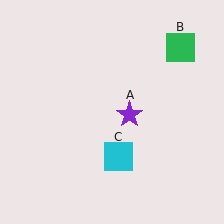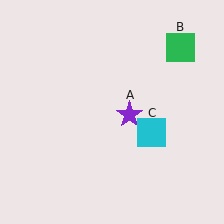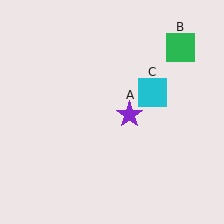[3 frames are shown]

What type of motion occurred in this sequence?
The cyan square (object C) rotated counterclockwise around the center of the scene.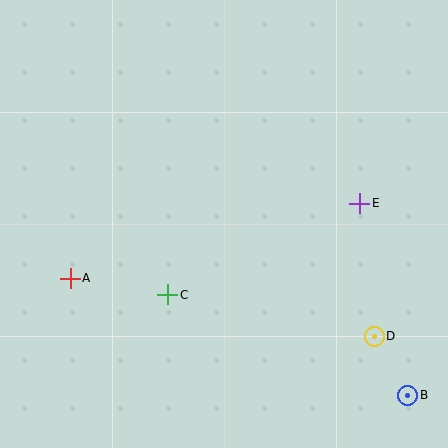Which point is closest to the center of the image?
Point C at (168, 295) is closest to the center.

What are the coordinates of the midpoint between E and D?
The midpoint between E and D is at (367, 270).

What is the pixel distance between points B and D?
The distance between B and D is 68 pixels.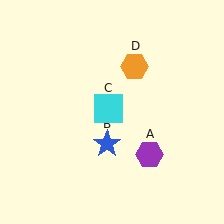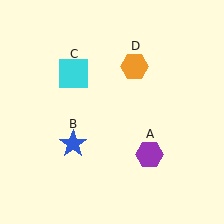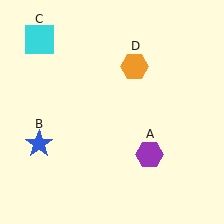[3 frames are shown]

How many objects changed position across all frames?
2 objects changed position: blue star (object B), cyan square (object C).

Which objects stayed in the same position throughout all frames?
Purple hexagon (object A) and orange hexagon (object D) remained stationary.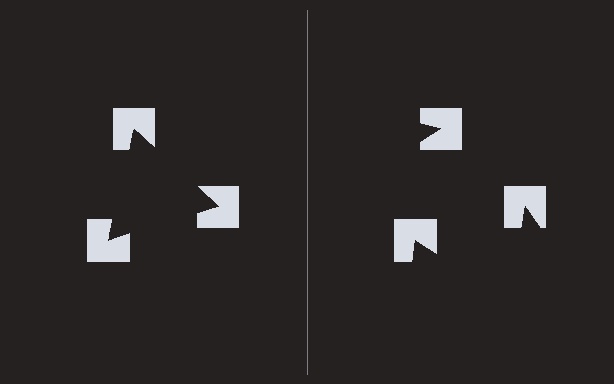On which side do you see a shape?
An illusory triangle appears on the left side. On the right side the wedge cuts are rotated, so no coherent shape forms.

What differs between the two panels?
The notched squares are positioned identically on both sides; only the wedge orientations differ. On the left they align to a triangle; on the right they are misaligned.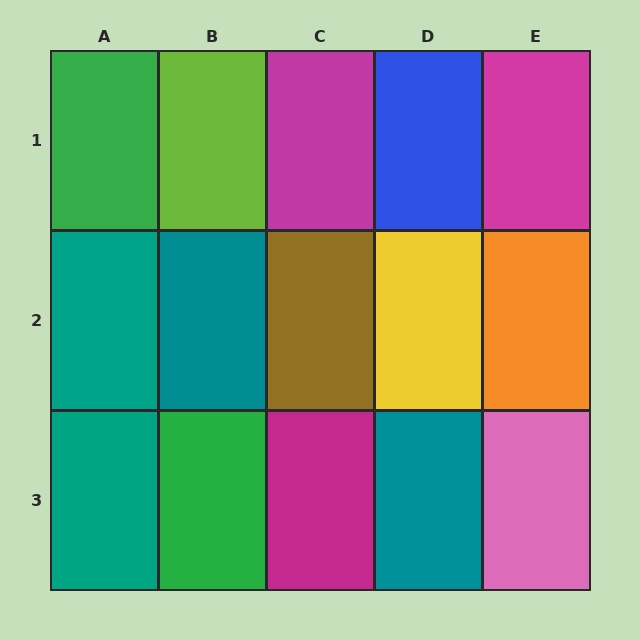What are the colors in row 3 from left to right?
Teal, green, magenta, teal, pink.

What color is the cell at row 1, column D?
Blue.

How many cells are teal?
4 cells are teal.